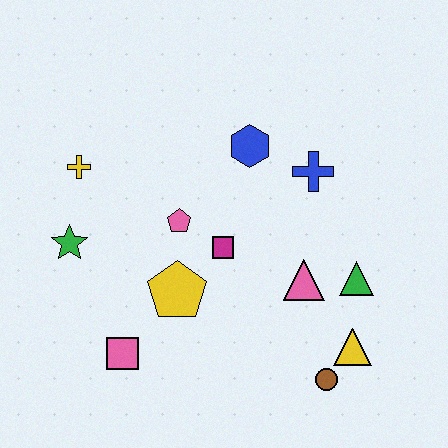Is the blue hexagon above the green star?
Yes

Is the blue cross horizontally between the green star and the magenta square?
No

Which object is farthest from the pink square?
The blue cross is farthest from the pink square.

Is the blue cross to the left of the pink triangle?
No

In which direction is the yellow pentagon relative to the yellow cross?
The yellow pentagon is below the yellow cross.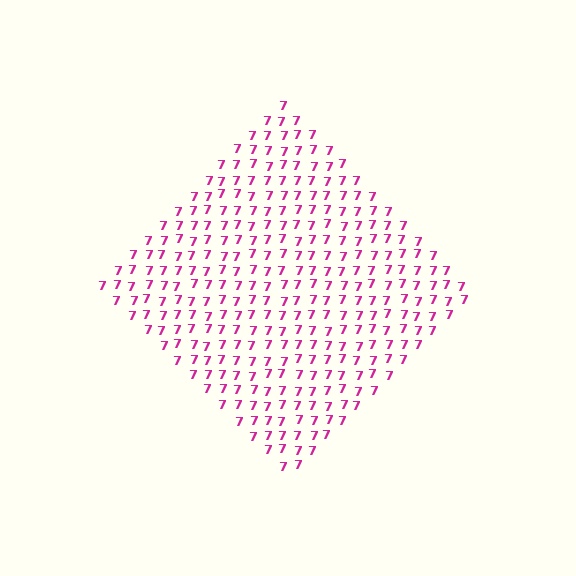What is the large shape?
The large shape is a diamond.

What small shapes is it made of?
It is made of small digit 7's.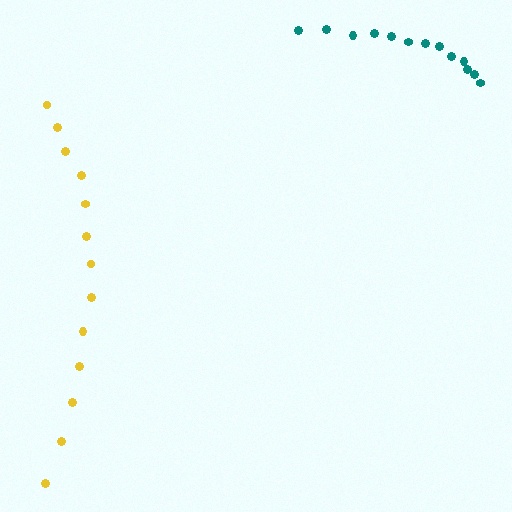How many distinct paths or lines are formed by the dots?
There are 2 distinct paths.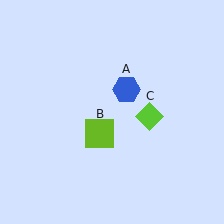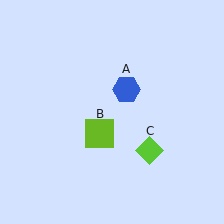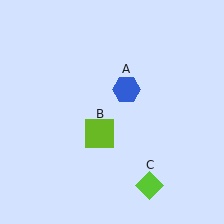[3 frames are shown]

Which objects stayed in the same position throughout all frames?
Blue hexagon (object A) and lime square (object B) remained stationary.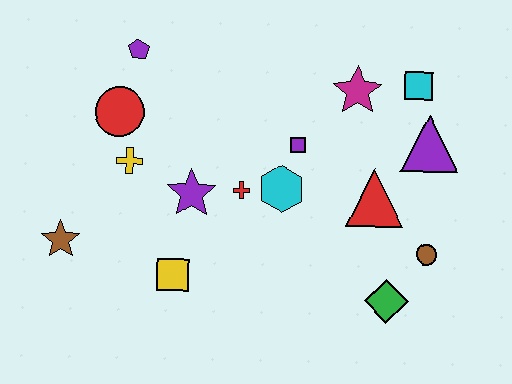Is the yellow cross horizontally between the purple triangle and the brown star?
Yes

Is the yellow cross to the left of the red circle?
No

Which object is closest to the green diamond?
The brown circle is closest to the green diamond.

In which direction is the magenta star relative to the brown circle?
The magenta star is above the brown circle.